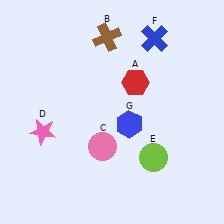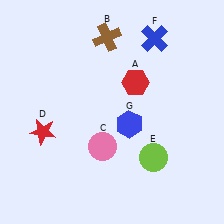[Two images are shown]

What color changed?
The star (D) changed from pink in Image 1 to red in Image 2.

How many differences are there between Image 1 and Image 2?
There is 1 difference between the two images.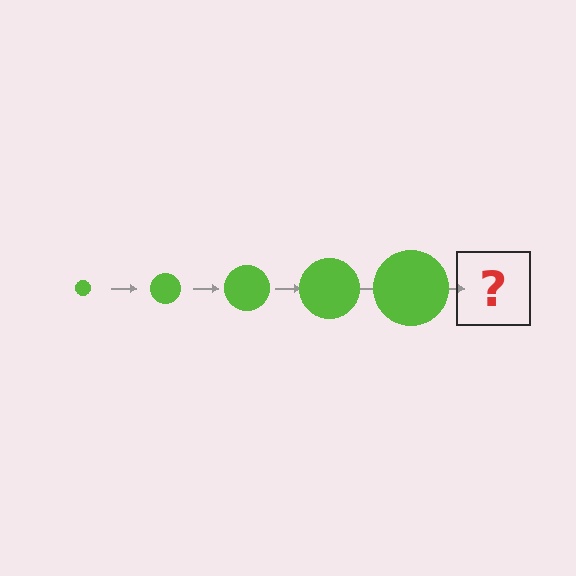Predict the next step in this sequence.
The next step is a lime circle, larger than the previous one.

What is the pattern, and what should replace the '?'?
The pattern is that the circle gets progressively larger each step. The '?' should be a lime circle, larger than the previous one.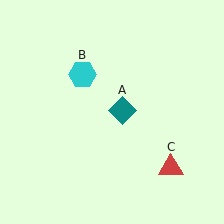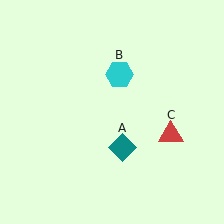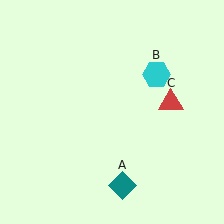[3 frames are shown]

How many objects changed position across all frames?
3 objects changed position: teal diamond (object A), cyan hexagon (object B), red triangle (object C).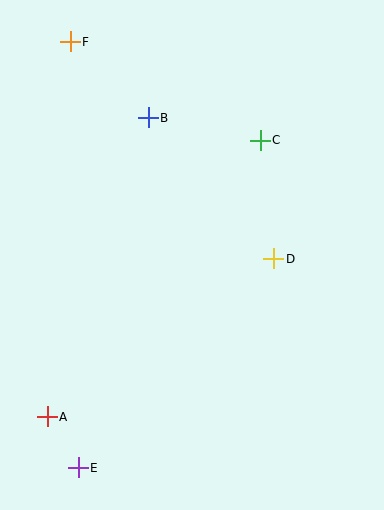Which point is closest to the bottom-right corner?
Point D is closest to the bottom-right corner.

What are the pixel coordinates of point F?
Point F is at (70, 42).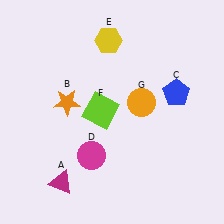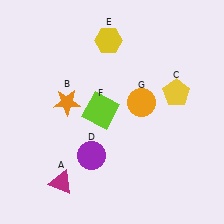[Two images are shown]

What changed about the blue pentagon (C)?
In Image 1, C is blue. In Image 2, it changed to yellow.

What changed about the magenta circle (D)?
In Image 1, D is magenta. In Image 2, it changed to purple.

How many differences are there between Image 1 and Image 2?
There are 2 differences between the two images.